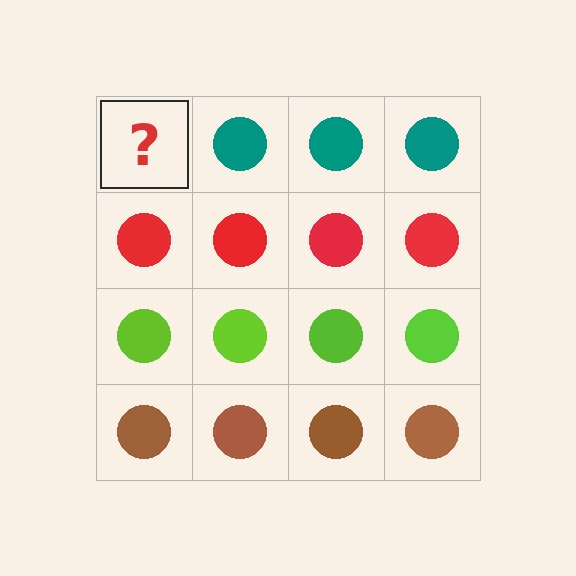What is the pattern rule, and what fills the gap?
The rule is that each row has a consistent color. The gap should be filled with a teal circle.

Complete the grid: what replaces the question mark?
The question mark should be replaced with a teal circle.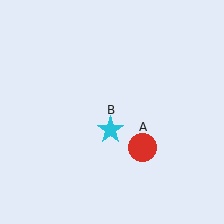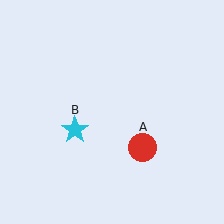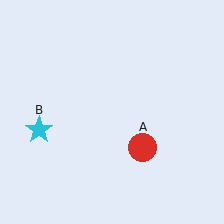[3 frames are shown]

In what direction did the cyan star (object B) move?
The cyan star (object B) moved left.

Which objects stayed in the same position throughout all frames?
Red circle (object A) remained stationary.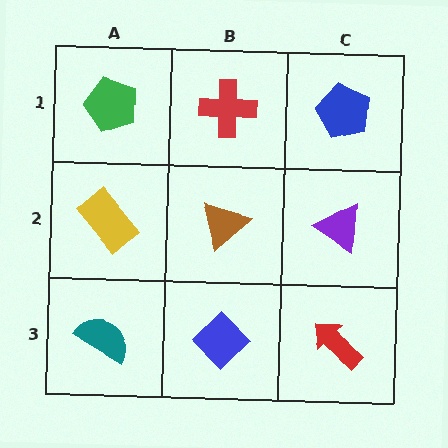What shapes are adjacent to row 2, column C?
A blue pentagon (row 1, column C), a red arrow (row 3, column C), a brown triangle (row 2, column B).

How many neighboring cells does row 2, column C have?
3.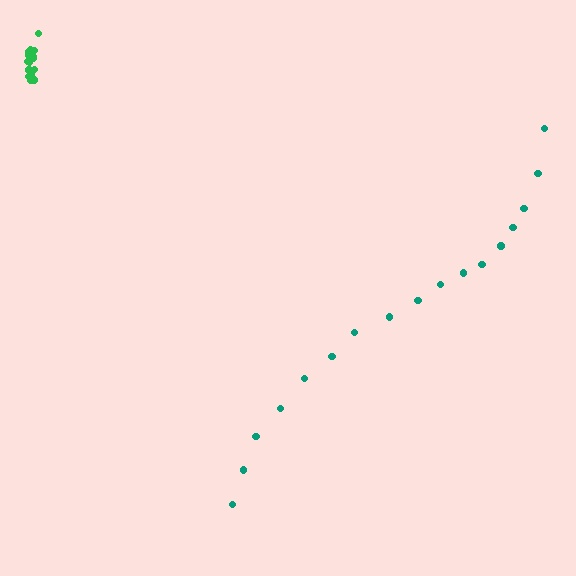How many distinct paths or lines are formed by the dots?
There are 2 distinct paths.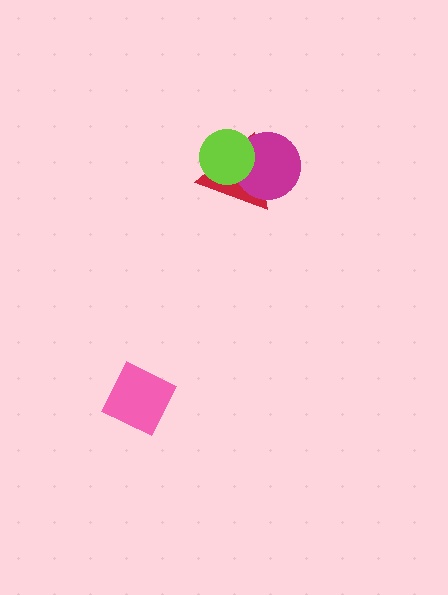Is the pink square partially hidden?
No, no other shape covers it.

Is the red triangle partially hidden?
Yes, it is partially covered by another shape.